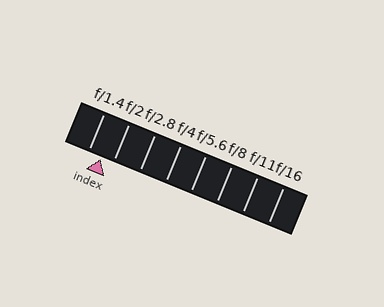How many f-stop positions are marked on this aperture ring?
There are 8 f-stop positions marked.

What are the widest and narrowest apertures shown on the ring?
The widest aperture shown is f/1.4 and the narrowest is f/16.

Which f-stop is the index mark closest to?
The index mark is closest to f/2.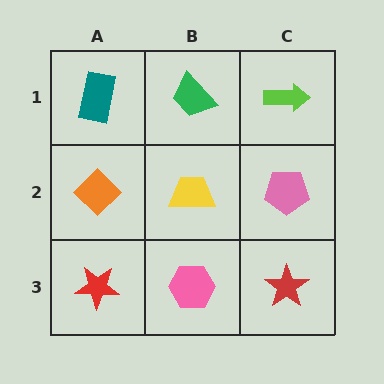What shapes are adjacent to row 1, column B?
A yellow trapezoid (row 2, column B), a teal rectangle (row 1, column A), a lime arrow (row 1, column C).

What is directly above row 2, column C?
A lime arrow.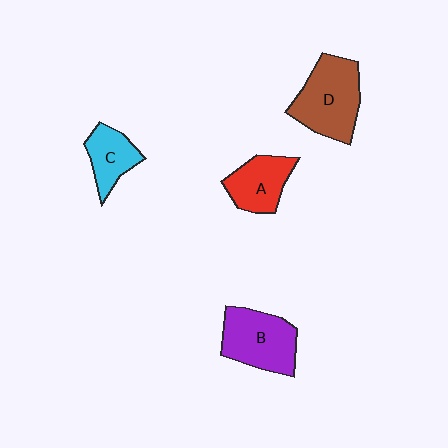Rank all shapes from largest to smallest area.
From largest to smallest: D (brown), B (purple), A (red), C (cyan).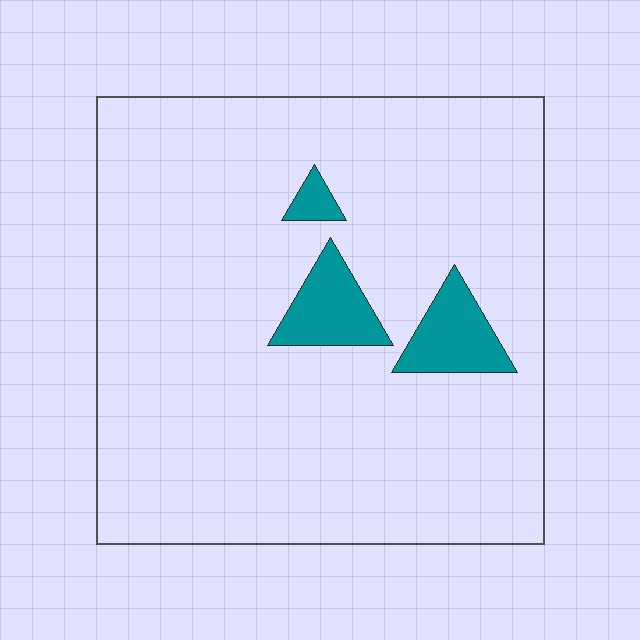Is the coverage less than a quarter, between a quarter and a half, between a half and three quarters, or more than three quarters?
Less than a quarter.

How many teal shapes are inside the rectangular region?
3.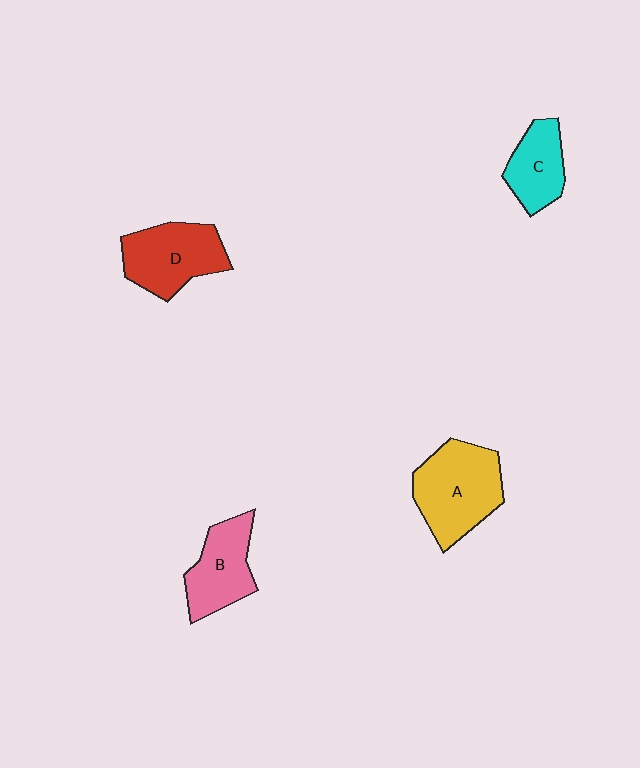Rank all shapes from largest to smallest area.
From largest to smallest: A (yellow), D (red), B (pink), C (cyan).